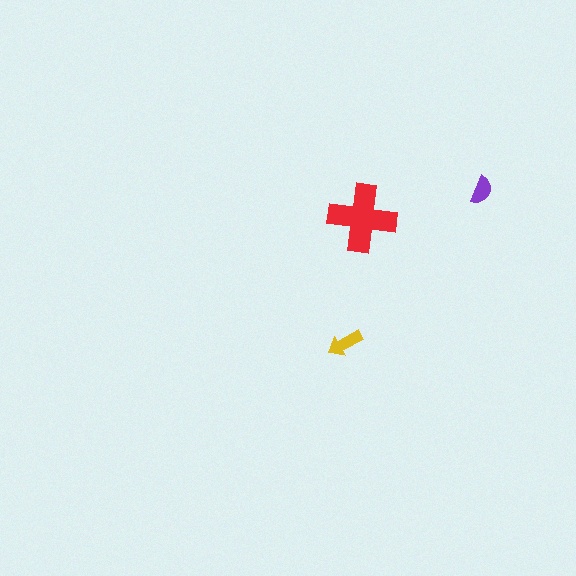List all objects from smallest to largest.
The purple semicircle, the yellow arrow, the red cross.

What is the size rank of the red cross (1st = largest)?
1st.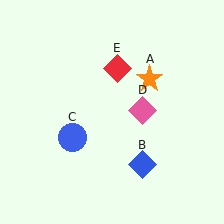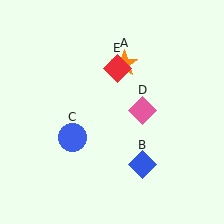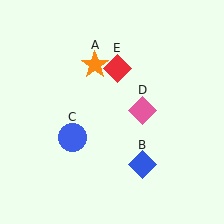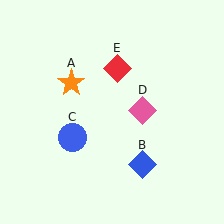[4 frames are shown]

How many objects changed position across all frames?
1 object changed position: orange star (object A).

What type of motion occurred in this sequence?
The orange star (object A) rotated counterclockwise around the center of the scene.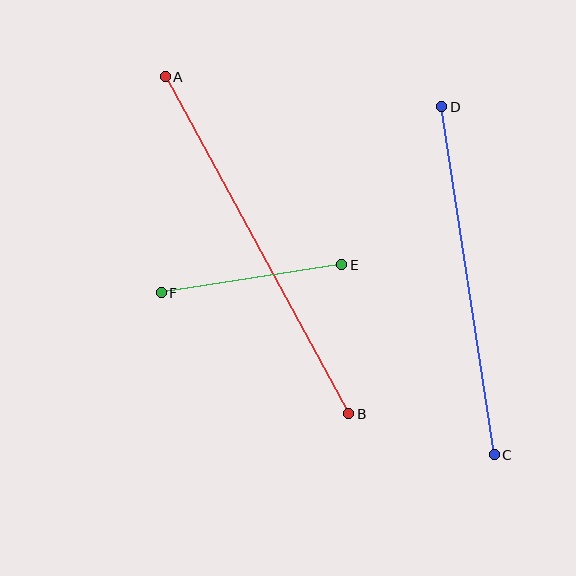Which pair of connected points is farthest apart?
Points A and B are farthest apart.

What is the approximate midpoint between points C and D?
The midpoint is at approximately (468, 281) pixels.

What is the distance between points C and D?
The distance is approximately 352 pixels.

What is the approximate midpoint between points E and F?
The midpoint is at approximately (252, 279) pixels.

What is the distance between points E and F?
The distance is approximately 183 pixels.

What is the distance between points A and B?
The distance is approximately 384 pixels.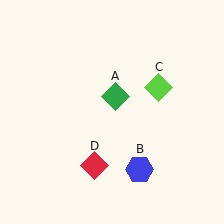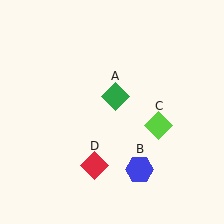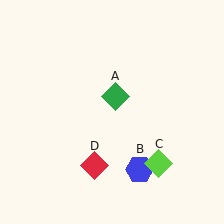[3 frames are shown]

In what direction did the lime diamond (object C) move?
The lime diamond (object C) moved down.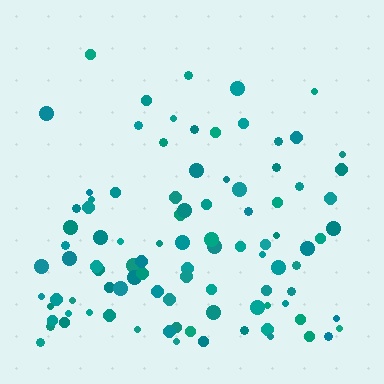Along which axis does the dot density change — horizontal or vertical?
Vertical.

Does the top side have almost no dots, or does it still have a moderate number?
Still a moderate number, just noticeably fewer than the bottom.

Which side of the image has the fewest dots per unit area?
The top.